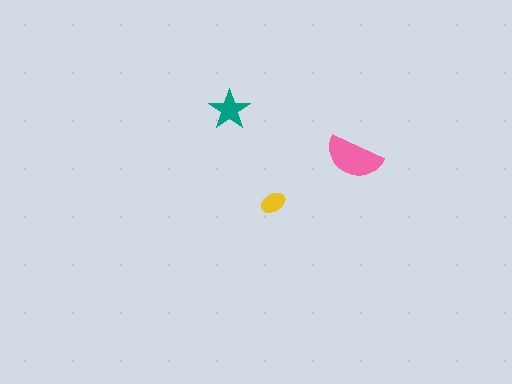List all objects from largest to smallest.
The pink semicircle, the teal star, the yellow ellipse.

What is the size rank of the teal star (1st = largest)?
2nd.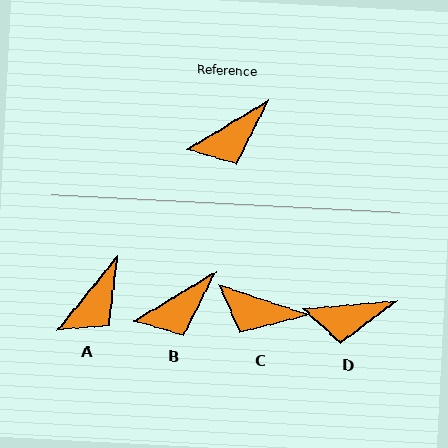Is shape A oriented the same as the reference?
No, it is off by about 20 degrees.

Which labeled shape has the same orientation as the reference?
B.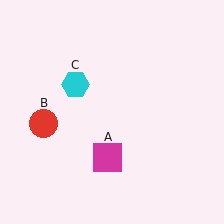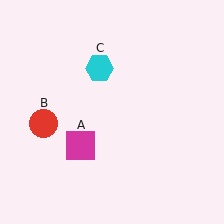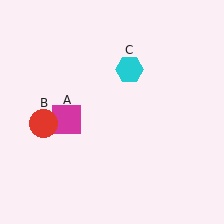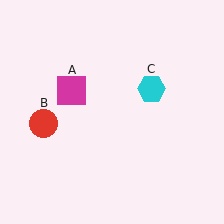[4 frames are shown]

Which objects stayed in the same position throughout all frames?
Red circle (object B) remained stationary.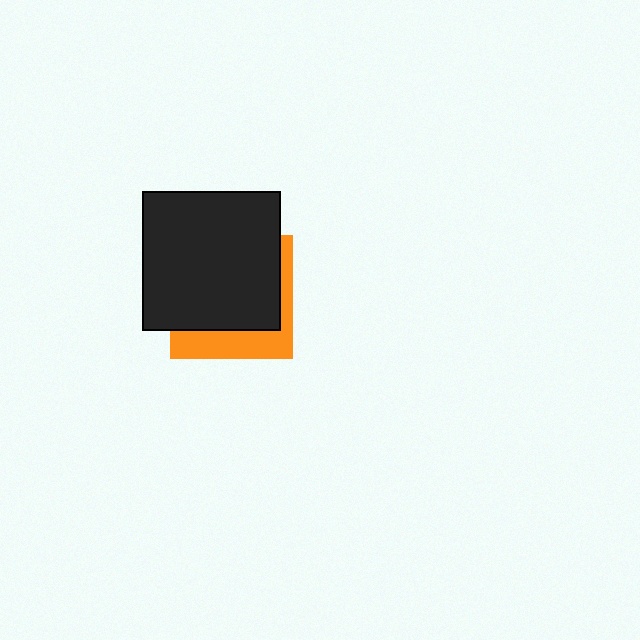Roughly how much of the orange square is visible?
A small part of it is visible (roughly 30%).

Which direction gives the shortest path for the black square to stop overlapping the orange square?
Moving toward the upper-left gives the shortest separation.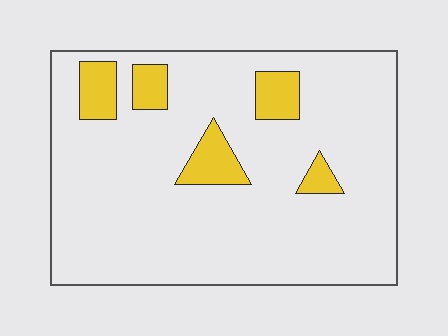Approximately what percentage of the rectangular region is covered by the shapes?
Approximately 10%.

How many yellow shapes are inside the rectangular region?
5.